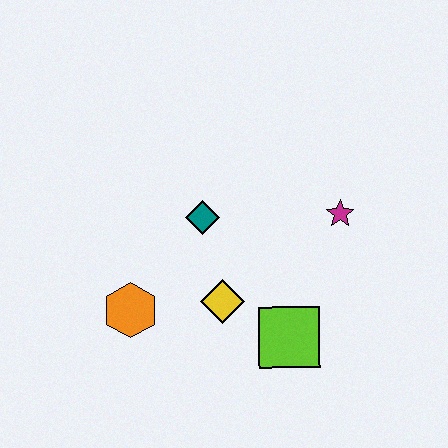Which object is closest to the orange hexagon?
The yellow diamond is closest to the orange hexagon.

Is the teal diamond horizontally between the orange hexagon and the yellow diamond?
Yes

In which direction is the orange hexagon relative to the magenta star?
The orange hexagon is to the left of the magenta star.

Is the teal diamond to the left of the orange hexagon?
No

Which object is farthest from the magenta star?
The orange hexagon is farthest from the magenta star.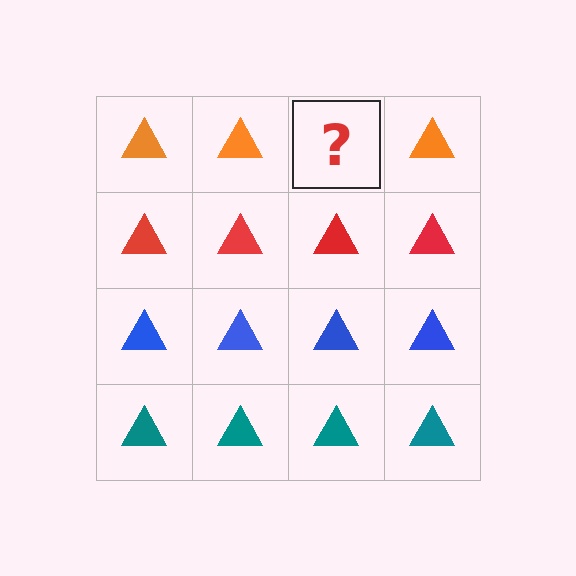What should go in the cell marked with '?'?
The missing cell should contain an orange triangle.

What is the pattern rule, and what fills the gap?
The rule is that each row has a consistent color. The gap should be filled with an orange triangle.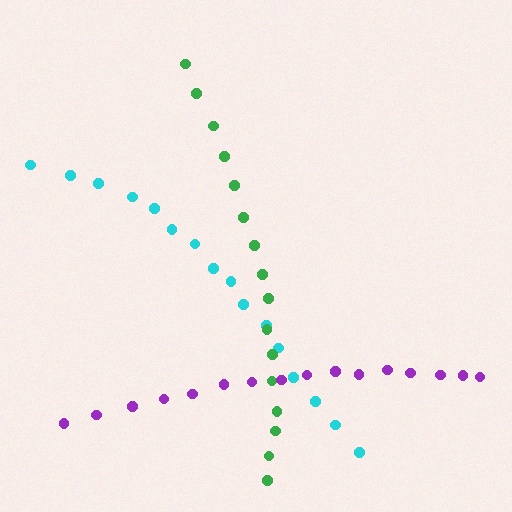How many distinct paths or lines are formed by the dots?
There are 3 distinct paths.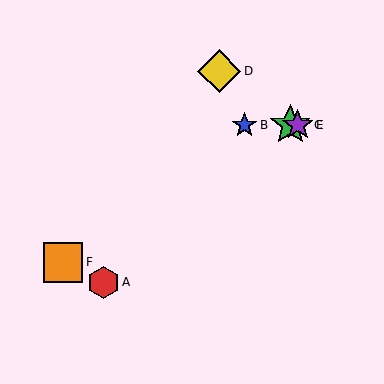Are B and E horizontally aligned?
Yes, both are at y≈125.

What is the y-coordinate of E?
Object E is at y≈125.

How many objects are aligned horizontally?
3 objects (B, C, E) are aligned horizontally.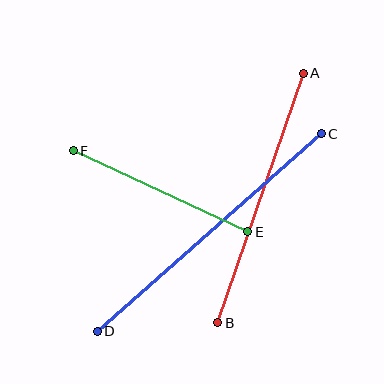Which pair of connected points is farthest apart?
Points C and D are farthest apart.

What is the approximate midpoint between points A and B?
The midpoint is at approximately (260, 198) pixels.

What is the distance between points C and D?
The distance is approximately 299 pixels.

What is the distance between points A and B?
The distance is approximately 263 pixels.